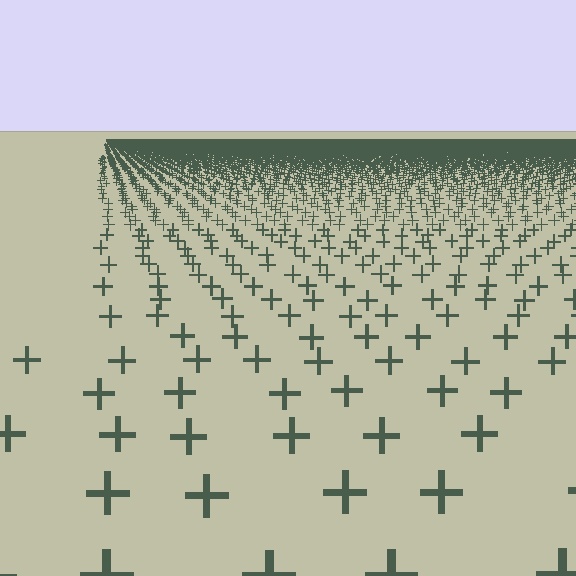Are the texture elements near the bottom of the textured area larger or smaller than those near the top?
Larger. Near the bottom, elements are closer to the viewer and appear at a bigger on-screen size.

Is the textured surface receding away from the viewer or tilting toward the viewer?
The surface is receding away from the viewer. Texture elements get smaller and denser toward the top.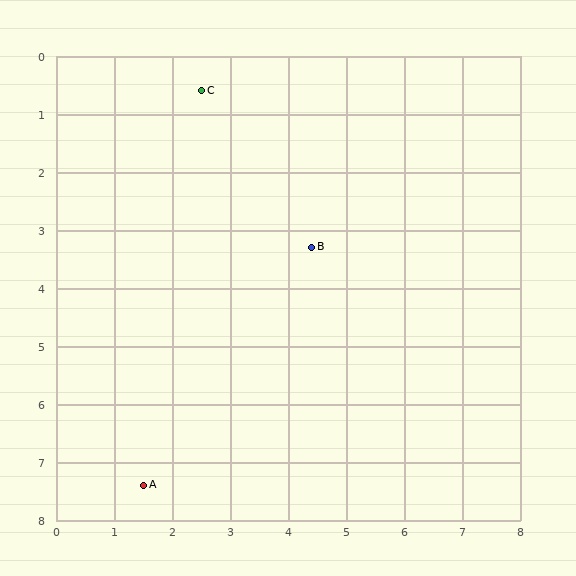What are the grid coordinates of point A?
Point A is at approximately (1.5, 7.4).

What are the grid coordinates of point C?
Point C is at approximately (2.5, 0.6).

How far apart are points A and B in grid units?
Points A and B are about 5.0 grid units apart.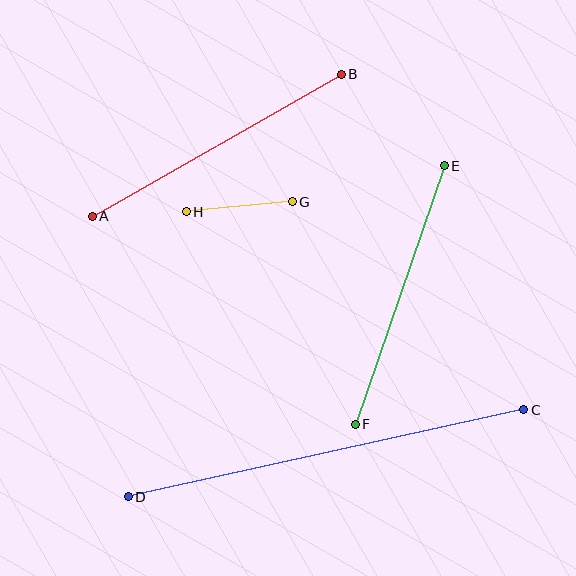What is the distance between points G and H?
The distance is approximately 107 pixels.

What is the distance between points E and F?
The distance is approximately 274 pixels.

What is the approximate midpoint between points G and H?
The midpoint is at approximately (239, 207) pixels.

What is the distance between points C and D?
The distance is approximately 405 pixels.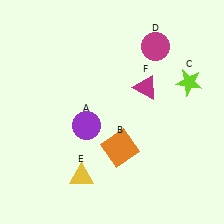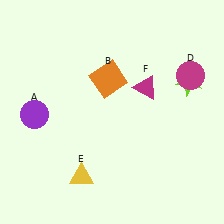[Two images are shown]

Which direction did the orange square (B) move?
The orange square (B) moved up.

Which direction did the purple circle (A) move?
The purple circle (A) moved left.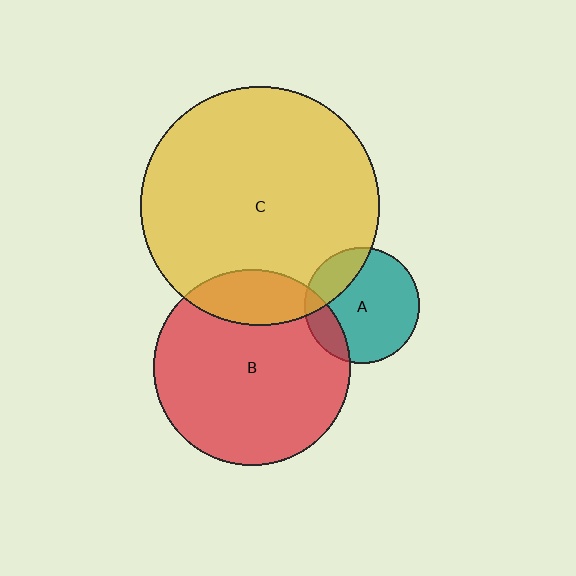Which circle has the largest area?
Circle C (yellow).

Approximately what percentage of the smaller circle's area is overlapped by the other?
Approximately 20%.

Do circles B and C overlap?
Yes.